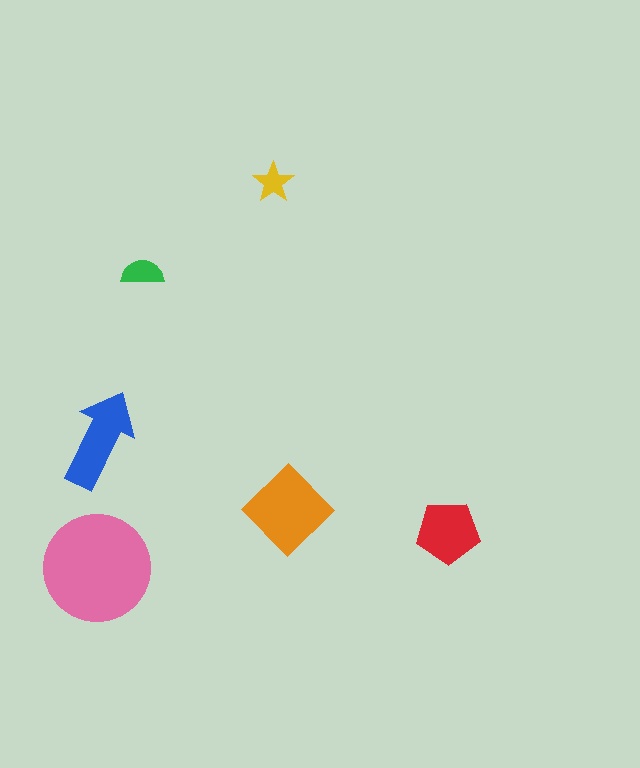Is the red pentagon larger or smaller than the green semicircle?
Larger.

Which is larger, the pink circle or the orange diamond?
The pink circle.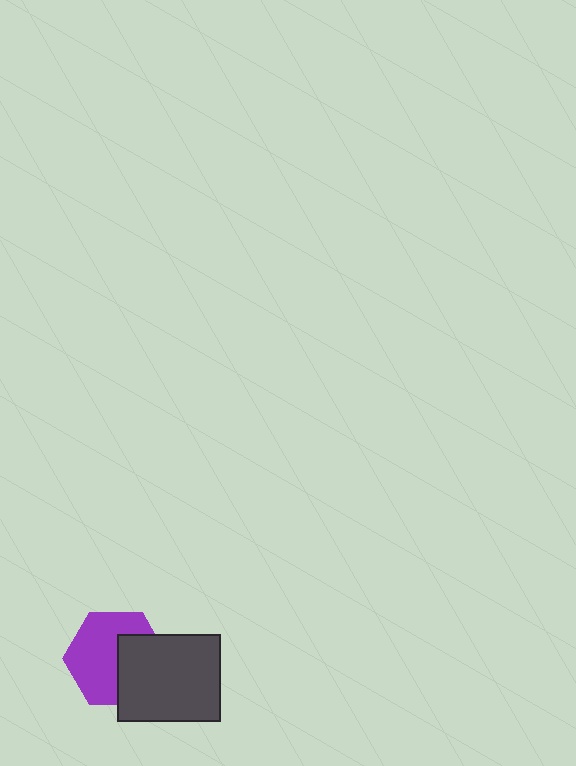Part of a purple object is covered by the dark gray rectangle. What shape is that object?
It is a hexagon.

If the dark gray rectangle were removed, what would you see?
You would see the complete purple hexagon.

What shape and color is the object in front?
The object in front is a dark gray rectangle.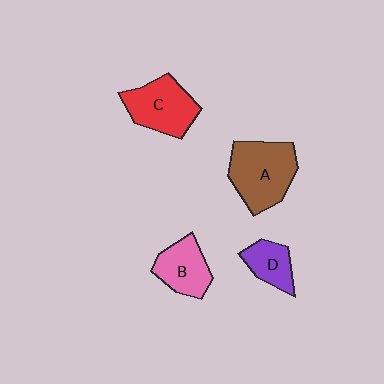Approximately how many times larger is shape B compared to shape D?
Approximately 1.3 times.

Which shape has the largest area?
Shape A (brown).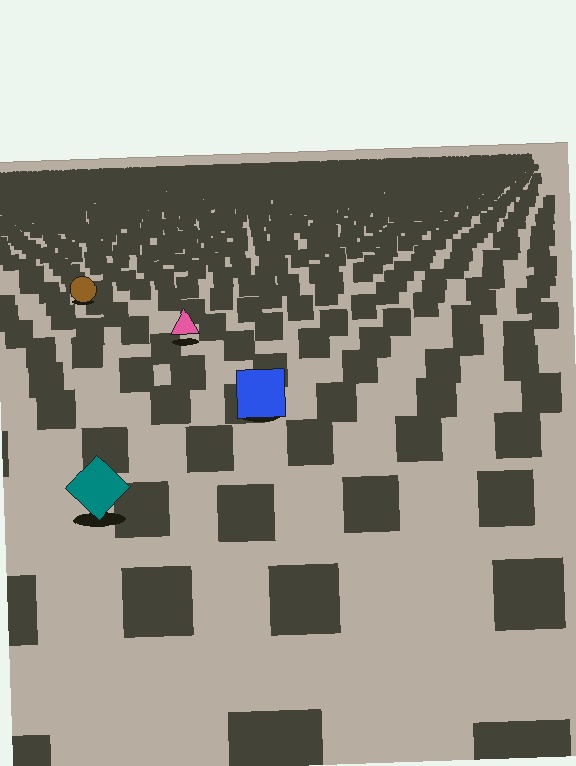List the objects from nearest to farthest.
From nearest to farthest: the teal diamond, the blue square, the pink triangle, the brown circle.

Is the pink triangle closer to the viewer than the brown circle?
Yes. The pink triangle is closer — you can tell from the texture gradient: the ground texture is coarser near it.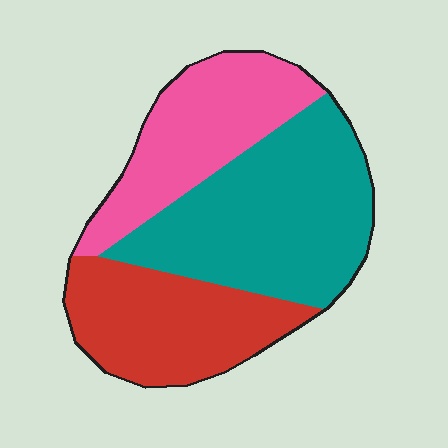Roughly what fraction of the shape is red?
Red covers 29% of the shape.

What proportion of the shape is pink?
Pink covers 28% of the shape.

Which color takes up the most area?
Teal, at roughly 45%.